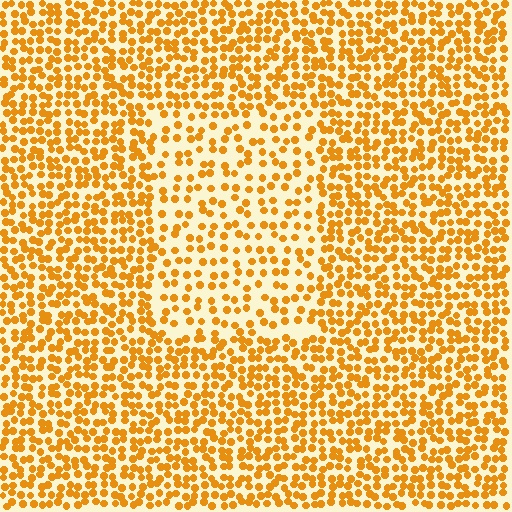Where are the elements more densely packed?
The elements are more densely packed outside the rectangle boundary.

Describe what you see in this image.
The image contains small orange elements arranged at two different densities. A rectangle-shaped region is visible where the elements are less densely packed than the surrounding area.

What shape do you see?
I see a rectangle.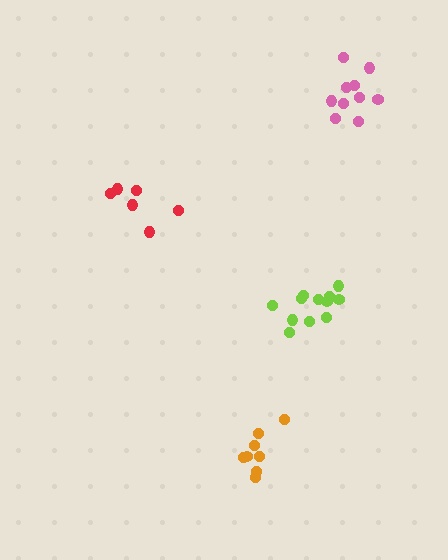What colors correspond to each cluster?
The clusters are colored: pink, orange, red, lime.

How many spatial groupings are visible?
There are 4 spatial groupings.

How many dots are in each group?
Group 1: 10 dots, Group 2: 8 dots, Group 3: 6 dots, Group 4: 12 dots (36 total).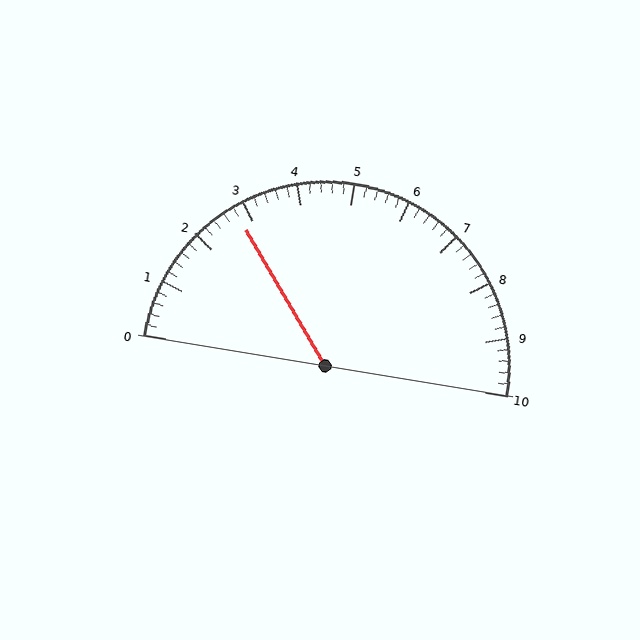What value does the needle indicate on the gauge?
The needle indicates approximately 2.8.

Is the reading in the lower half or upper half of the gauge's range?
The reading is in the lower half of the range (0 to 10).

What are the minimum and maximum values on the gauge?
The gauge ranges from 0 to 10.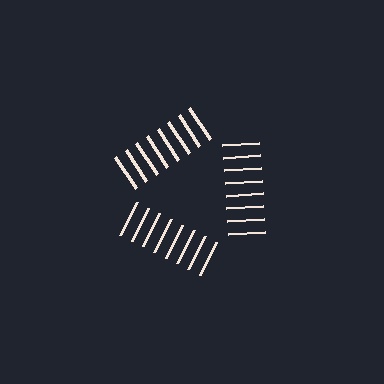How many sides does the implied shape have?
3 sides — the line-ends trace a triangle.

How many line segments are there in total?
24 — 8 along each of the 3 edges.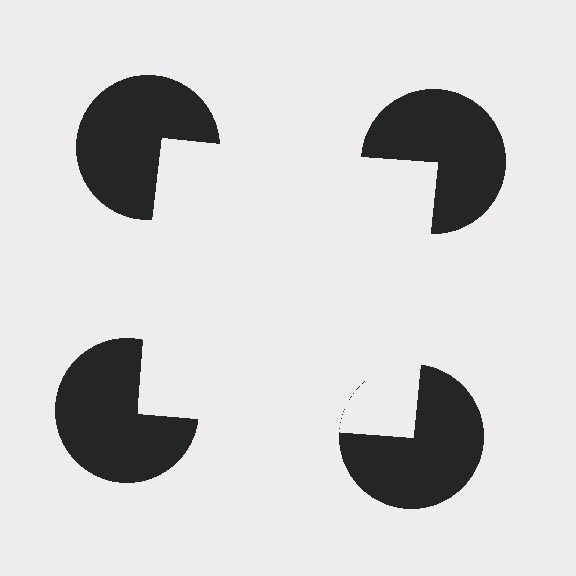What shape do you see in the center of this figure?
An illusory square — its edges are inferred from the aligned wedge cuts in the pac-man discs, not physically drawn.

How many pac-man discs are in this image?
There are 4 — one at each vertex of the illusory square.